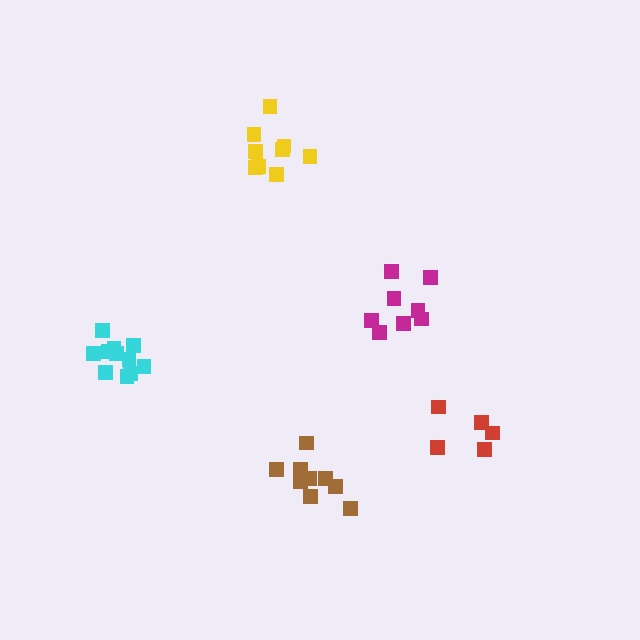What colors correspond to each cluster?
The clusters are colored: magenta, red, yellow, brown, cyan.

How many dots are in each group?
Group 1: 8 dots, Group 2: 5 dots, Group 3: 9 dots, Group 4: 9 dots, Group 5: 11 dots (42 total).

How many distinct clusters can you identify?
There are 5 distinct clusters.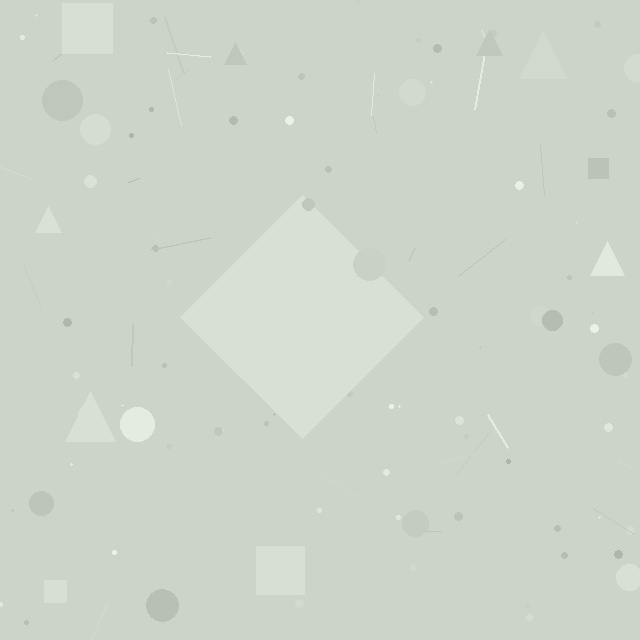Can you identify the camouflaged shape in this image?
The camouflaged shape is a diamond.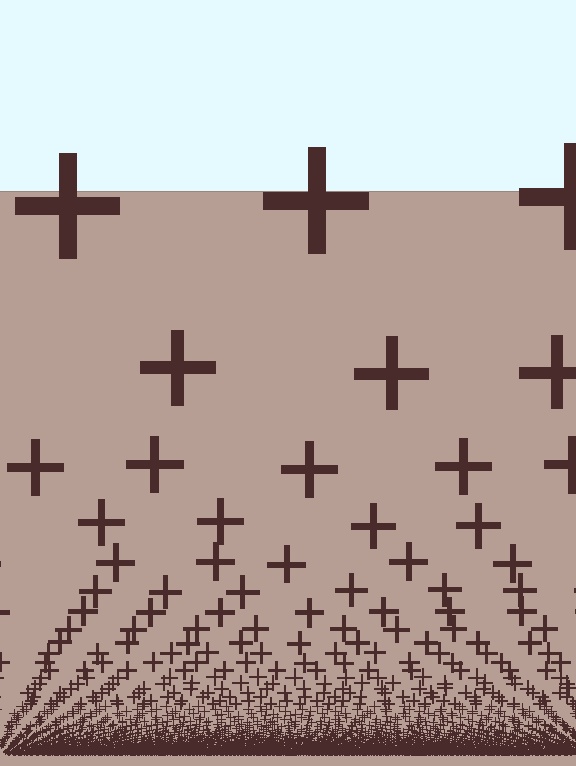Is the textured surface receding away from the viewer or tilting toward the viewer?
The surface appears to tilt toward the viewer. Texture elements get larger and sparser toward the top.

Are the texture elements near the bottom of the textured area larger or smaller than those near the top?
Smaller. The gradient is inverted — elements near the bottom are smaller and denser.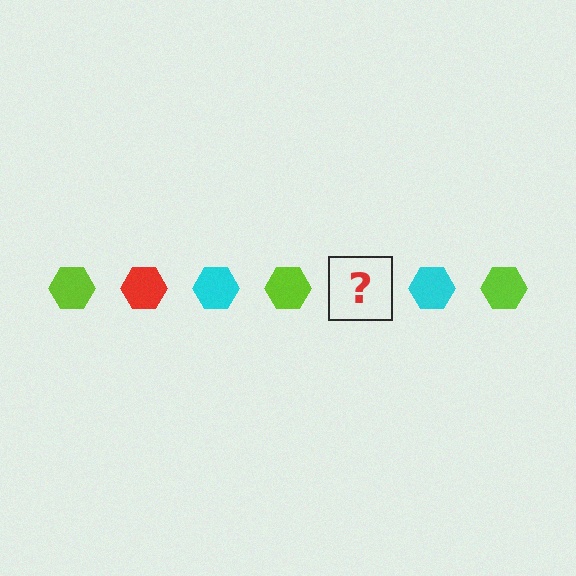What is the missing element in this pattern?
The missing element is a red hexagon.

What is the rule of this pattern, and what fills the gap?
The rule is that the pattern cycles through lime, red, cyan hexagons. The gap should be filled with a red hexagon.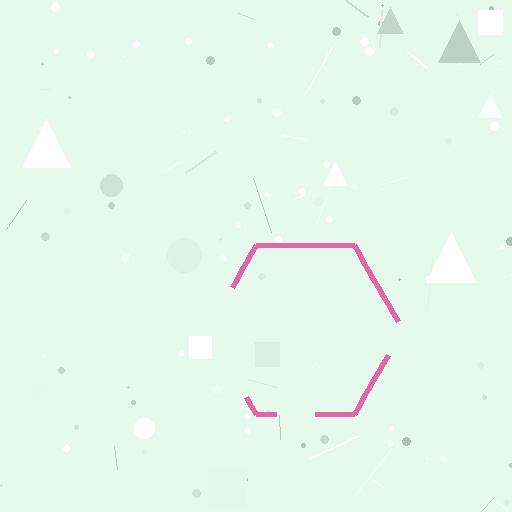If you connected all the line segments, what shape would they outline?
They would outline a hexagon.